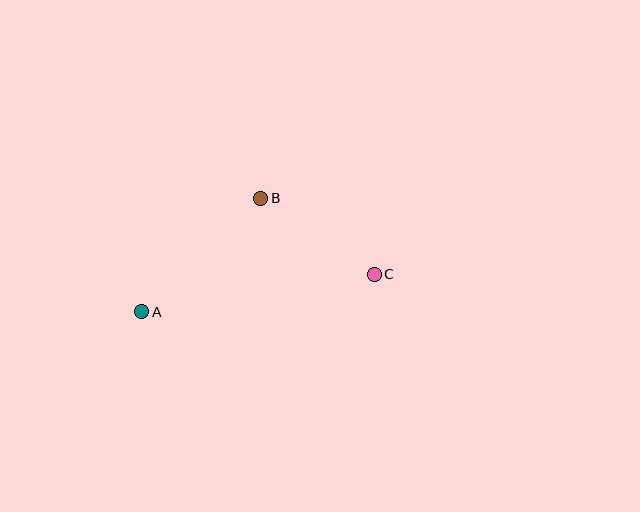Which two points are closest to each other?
Points B and C are closest to each other.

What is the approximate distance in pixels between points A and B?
The distance between A and B is approximately 165 pixels.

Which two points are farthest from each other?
Points A and C are farthest from each other.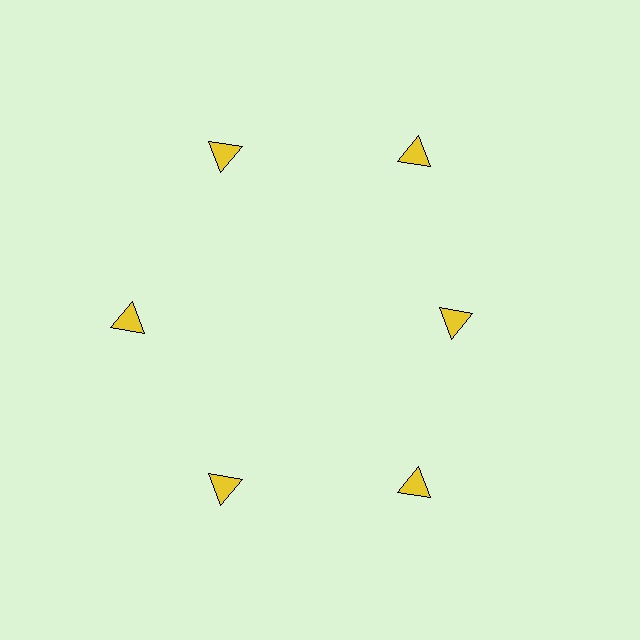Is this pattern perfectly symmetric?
No. The 6 yellow triangles are arranged in a ring, but one element near the 3 o'clock position is pulled inward toward the center, breaking the 6-fold rotational symmetry.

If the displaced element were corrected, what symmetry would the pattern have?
It would have 6-fold rotational symmetry — the pattern would map onto itself every 60 degrees.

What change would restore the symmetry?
The symmetry would be restored by moving it outward, back onto the ring so that all 6 triangles sit at equal angles and equal distance from the center.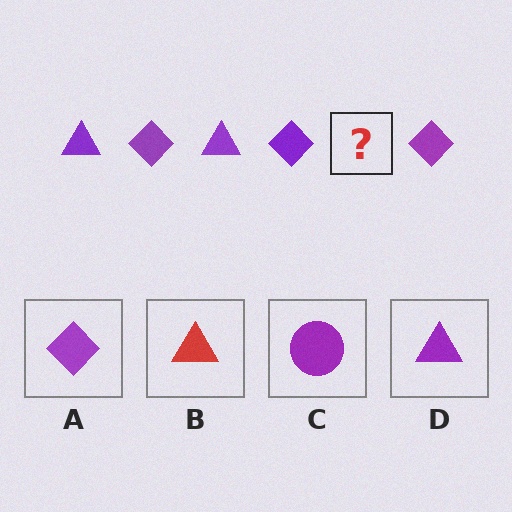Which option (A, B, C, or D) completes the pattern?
D.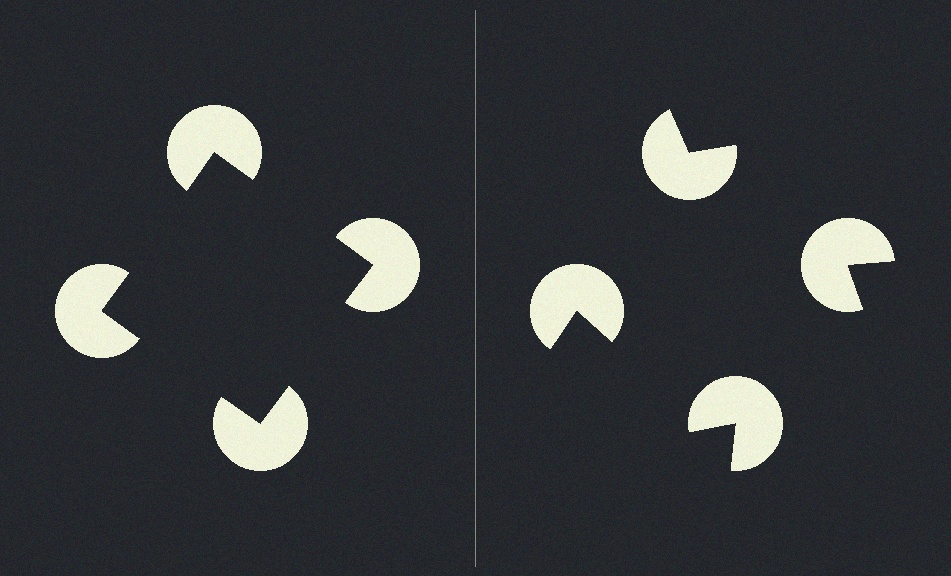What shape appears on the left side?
An illusory square.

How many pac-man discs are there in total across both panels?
8 — 4 on each side.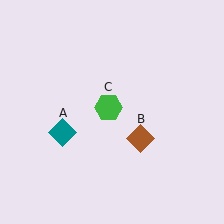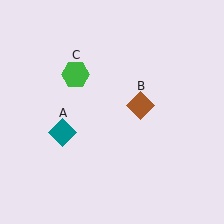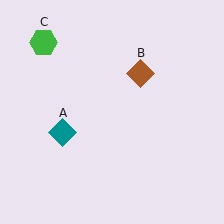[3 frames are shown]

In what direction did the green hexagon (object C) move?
The green hexagon (object C) moved up and to the left.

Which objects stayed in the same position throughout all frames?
Teal diamond (object A) remained stationary.